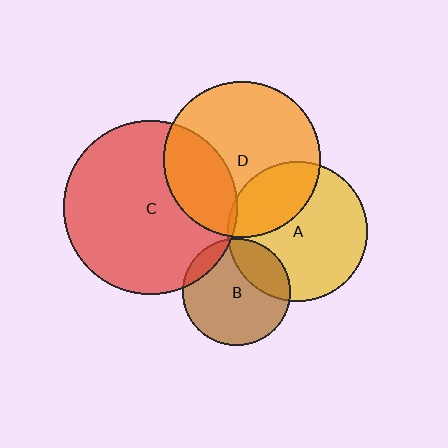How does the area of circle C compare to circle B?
Approximately 2.6 times.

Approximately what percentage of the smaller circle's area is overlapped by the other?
Approximately 5%.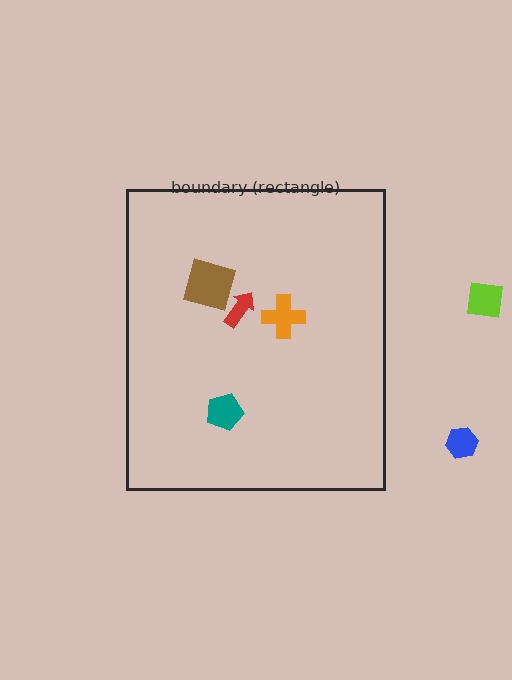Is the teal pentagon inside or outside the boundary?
Inside.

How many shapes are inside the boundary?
4 inside, 2 outside.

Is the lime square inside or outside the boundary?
Outside.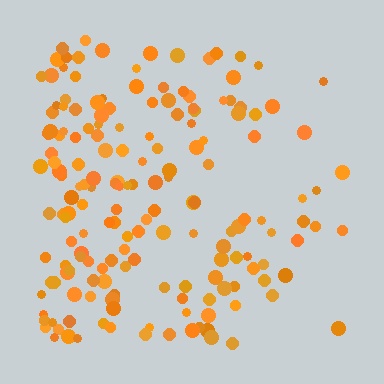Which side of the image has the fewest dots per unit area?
The right.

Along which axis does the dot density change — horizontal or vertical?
Horizontal.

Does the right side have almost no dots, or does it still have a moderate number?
Still a moderate number, just noticeably fewer than the left.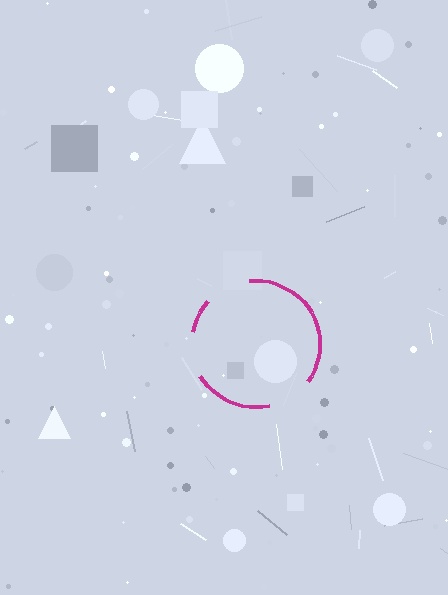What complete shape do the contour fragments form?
The contour fragments form a circle.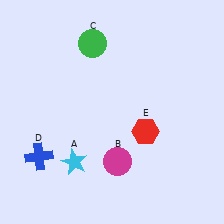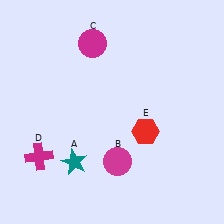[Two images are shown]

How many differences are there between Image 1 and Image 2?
There are 3 differences between the two images.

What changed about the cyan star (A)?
In Image 1, A is cyan. In Image 2, it changed to teal.